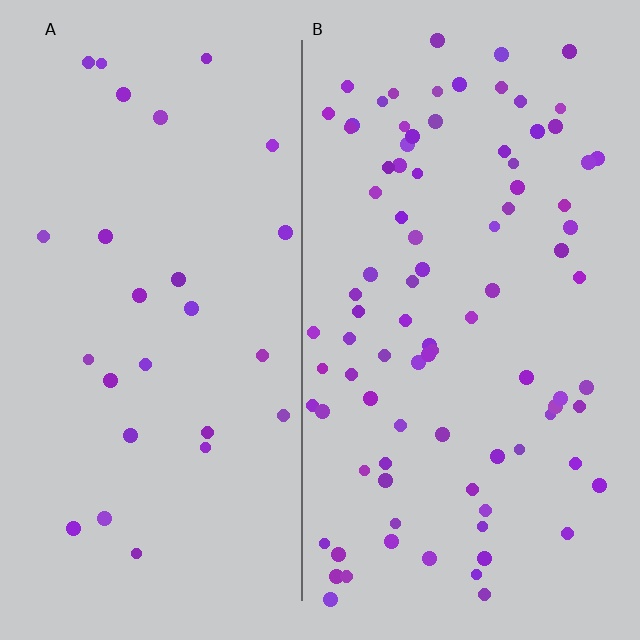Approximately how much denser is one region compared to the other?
Approximately 3.3× — region B over region A.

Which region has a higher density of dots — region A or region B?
B (the right).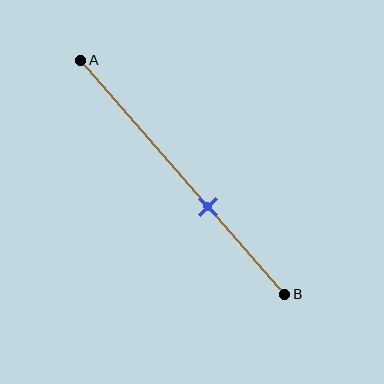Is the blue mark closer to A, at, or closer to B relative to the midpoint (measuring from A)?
The blue mark is closer to point B than the midpoint of segment AB.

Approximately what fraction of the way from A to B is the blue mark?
The blue mark is approximately 65% of the way from A to B.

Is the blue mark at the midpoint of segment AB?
No, the mark is at about 65% from A, not at the 50% midpoint.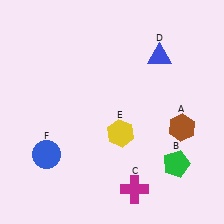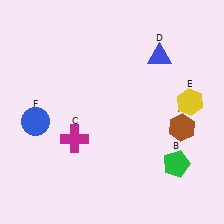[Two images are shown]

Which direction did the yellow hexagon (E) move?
The yellow hexagon (E) moved right.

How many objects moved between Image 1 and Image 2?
3 objects moved between the two images.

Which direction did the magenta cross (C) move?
The magenta cross (C) moved left.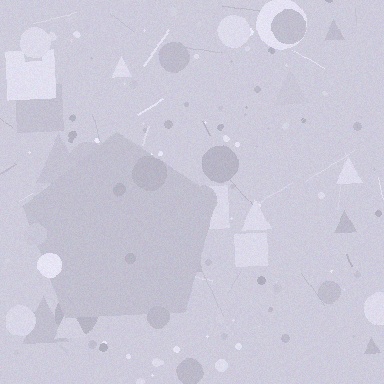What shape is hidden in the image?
A pentagon is hidden in the image.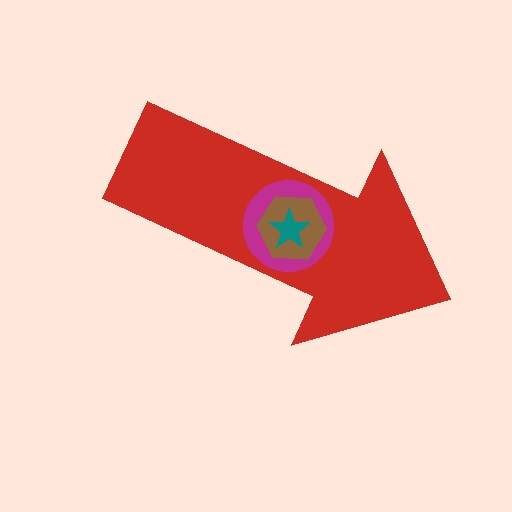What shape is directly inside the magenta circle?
The brown hexagon.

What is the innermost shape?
The teal star.